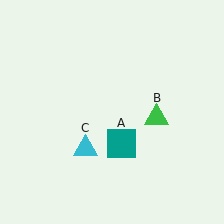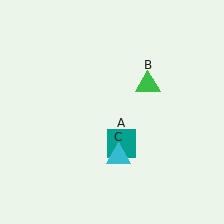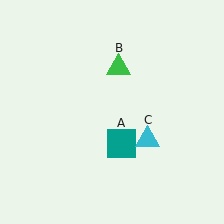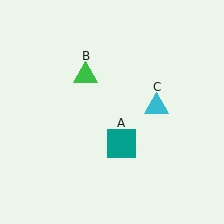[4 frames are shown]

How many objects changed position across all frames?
2 objects changed position: green triangle (object B), cyan triangle (object C).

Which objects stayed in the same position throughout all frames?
Teal square (object A) remained stationary.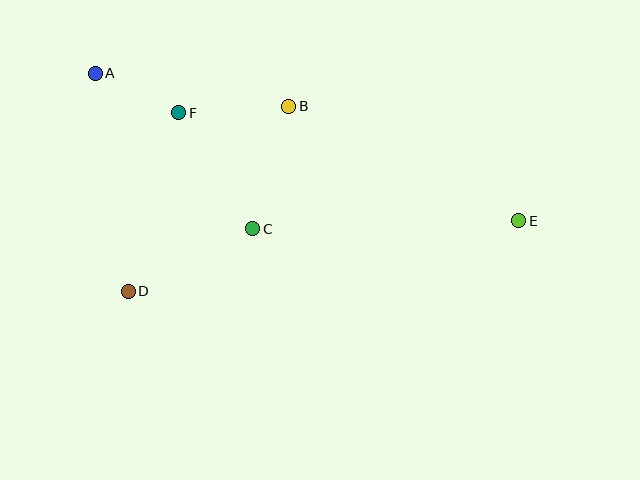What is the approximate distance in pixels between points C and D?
The distance between C and D is approximately 139 pixels.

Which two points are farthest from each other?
Points A and E are farthest from each other.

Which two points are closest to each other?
Points A and F are closest to each other.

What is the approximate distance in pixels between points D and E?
The distance between D and E is approximately 397 pixels.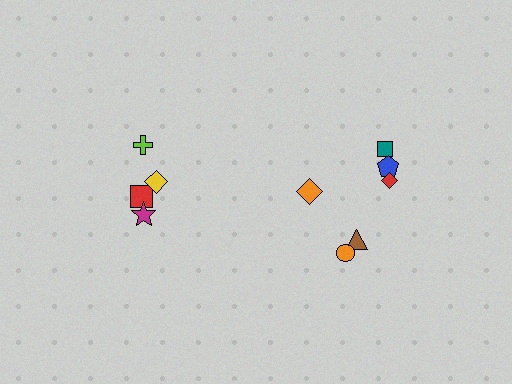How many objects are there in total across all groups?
There are 10 objects.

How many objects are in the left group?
There are 4 objects.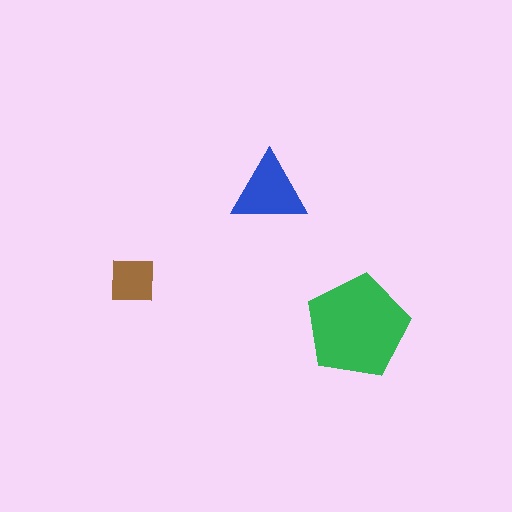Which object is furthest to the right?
The green pentagon is rightmost.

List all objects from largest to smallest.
The green pentagon, the blue triangle, the brown square.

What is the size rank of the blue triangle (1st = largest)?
2nd.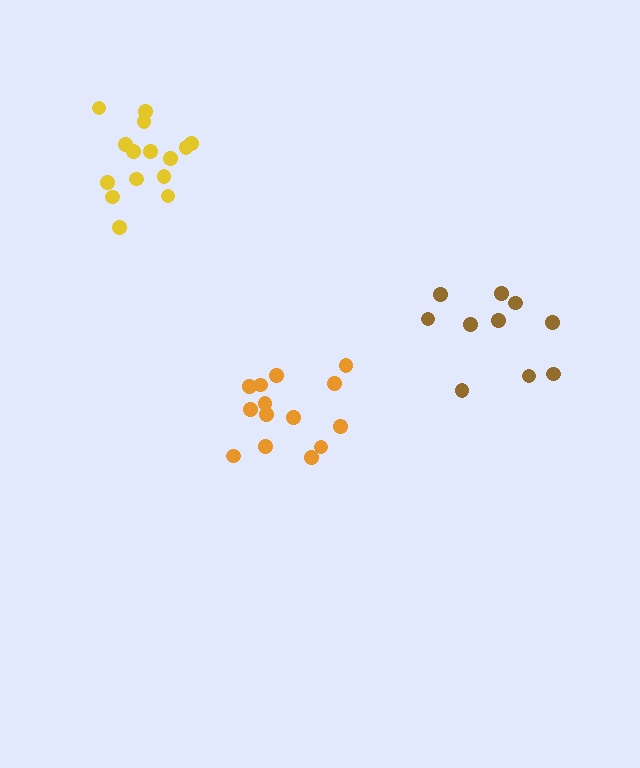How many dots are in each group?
Group 1: 10 dots, Group 2: 14 dots, Group 3: 15 dots (39 total).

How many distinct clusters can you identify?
There are 3 distinct clusters.